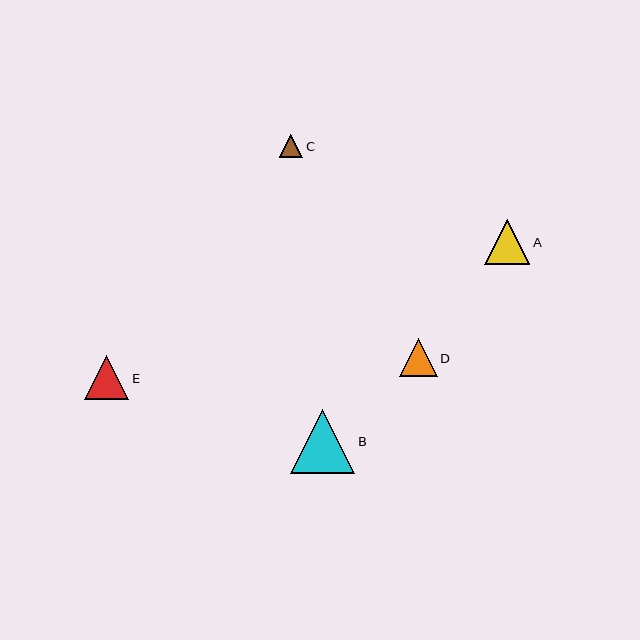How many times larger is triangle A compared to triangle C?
Triangle A is approximately 1.9 times the size of triangle C.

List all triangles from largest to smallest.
From largest to smallest: B, A, E, D, C.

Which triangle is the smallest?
Triangle C is the smallest with a size of approximately 23 pixels.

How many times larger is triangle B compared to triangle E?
Triangle B is approximately 1.5 times the size of triangle E.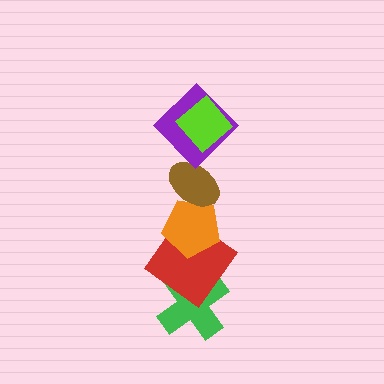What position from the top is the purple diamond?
The purple diamond is 2nd from the top.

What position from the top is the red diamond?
The red diamond is 5th from the top.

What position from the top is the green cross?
The green cross is 6th from the top.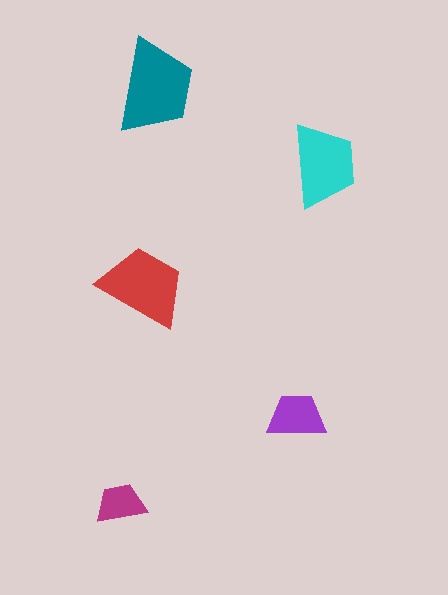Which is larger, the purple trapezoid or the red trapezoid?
The red one.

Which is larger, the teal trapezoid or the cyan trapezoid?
The teal one.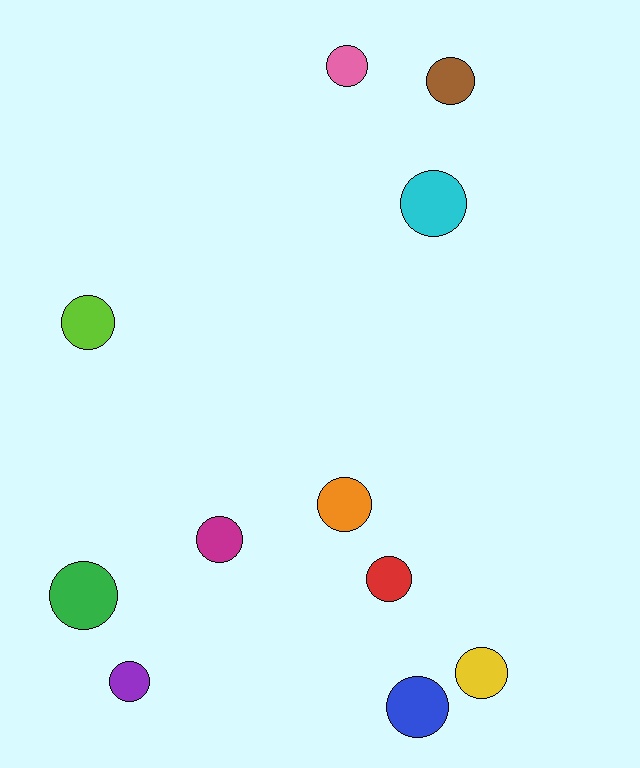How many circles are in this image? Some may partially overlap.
There are 11 circles.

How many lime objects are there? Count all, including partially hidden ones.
There is 1 lime object.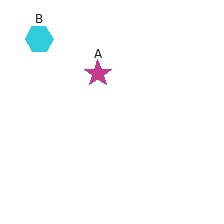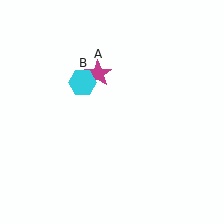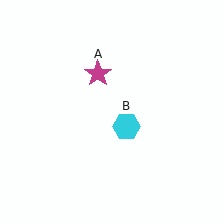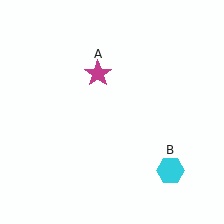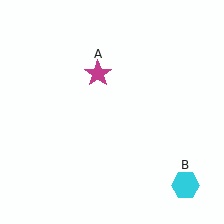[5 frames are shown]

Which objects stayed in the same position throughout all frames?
Magenta star (object A) remained stationary.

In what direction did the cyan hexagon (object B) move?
The cyan hexagon (object B) moved down and to the right.